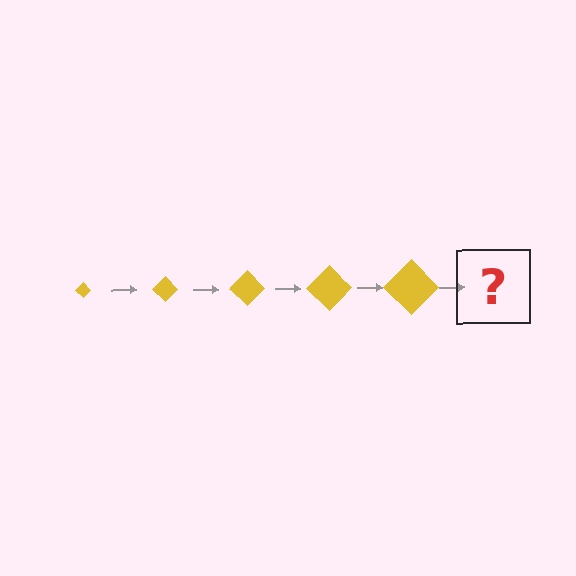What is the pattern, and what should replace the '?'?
The pattern is that the diamond gets progressively larger each step. The '?' should be a yellow diamond, larger than the previous one.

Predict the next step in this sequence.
The next step is a yellow diamond, larger than the previous one.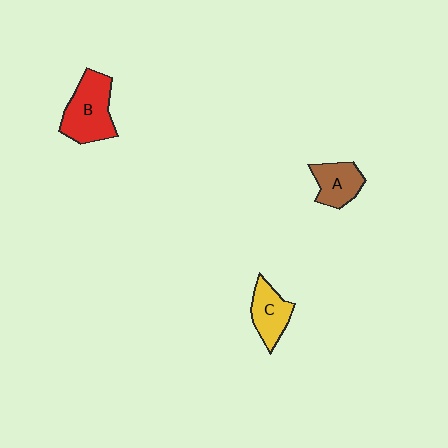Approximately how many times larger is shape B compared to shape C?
Approximately 1.5 times.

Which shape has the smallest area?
Shape A (brown).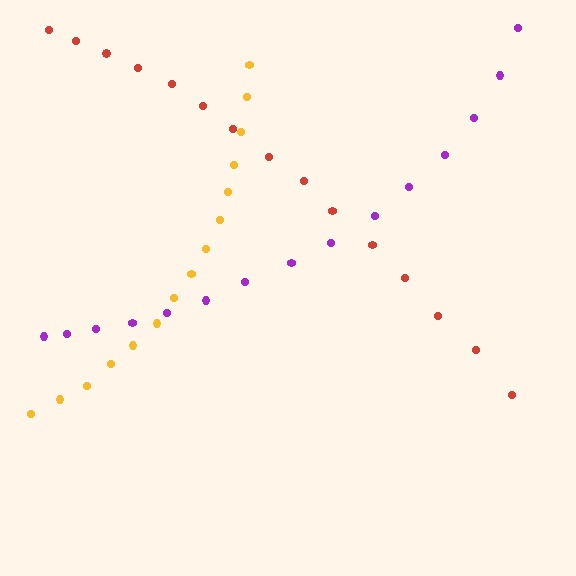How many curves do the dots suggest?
There are 3 distinct paths.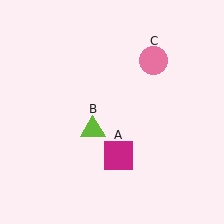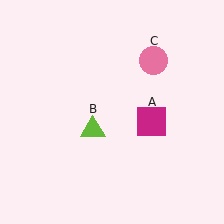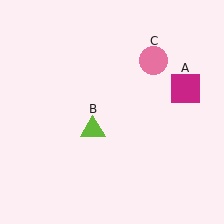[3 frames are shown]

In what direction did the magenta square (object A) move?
The magenta square (object A) moved up and to the right.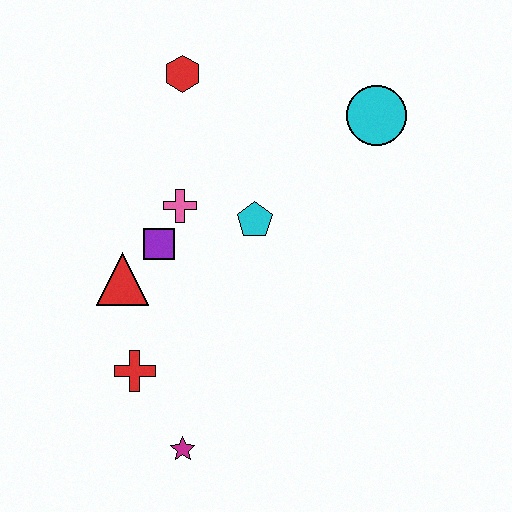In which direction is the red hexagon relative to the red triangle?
The red hexagon is above the red triangle.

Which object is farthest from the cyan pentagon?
The magenta star is farthest from the cyan pentagon.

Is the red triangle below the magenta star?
No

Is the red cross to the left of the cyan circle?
Yes